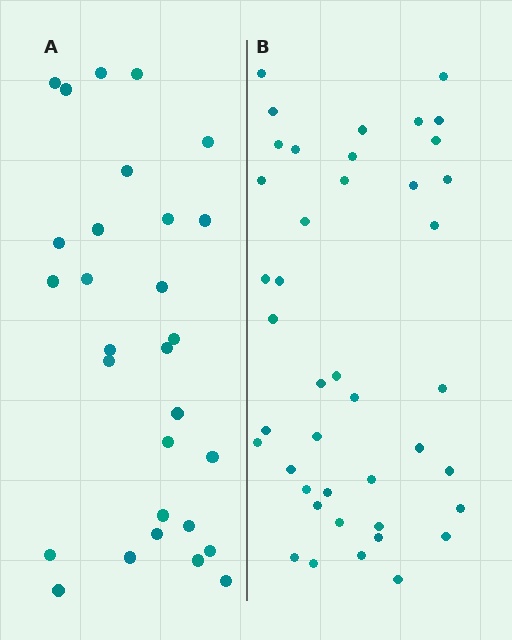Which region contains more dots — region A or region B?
Region B (the right region) has more dots.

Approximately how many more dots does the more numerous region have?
Region B has approximately 15 more dots than region A.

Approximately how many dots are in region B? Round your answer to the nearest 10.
About 40 dots. (The exact count is 42, which rounds to 40.)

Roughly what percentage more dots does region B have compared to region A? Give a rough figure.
About 45% more.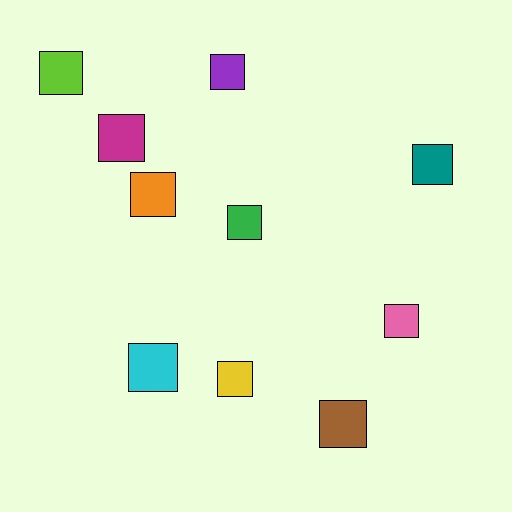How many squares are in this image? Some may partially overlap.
There are 10 squares.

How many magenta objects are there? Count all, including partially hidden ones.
There is 1 magenta object.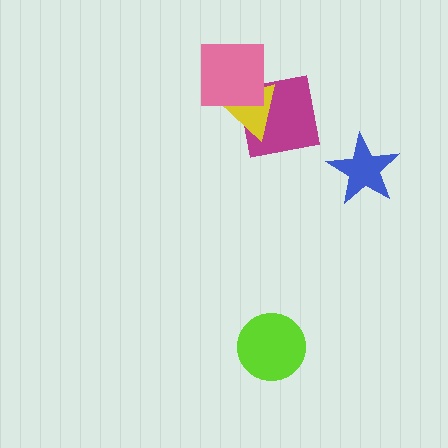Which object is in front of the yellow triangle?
The pink square is in front of the yellow triangle.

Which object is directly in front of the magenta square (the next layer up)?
The yellow triangle is directly in front of the magenta square.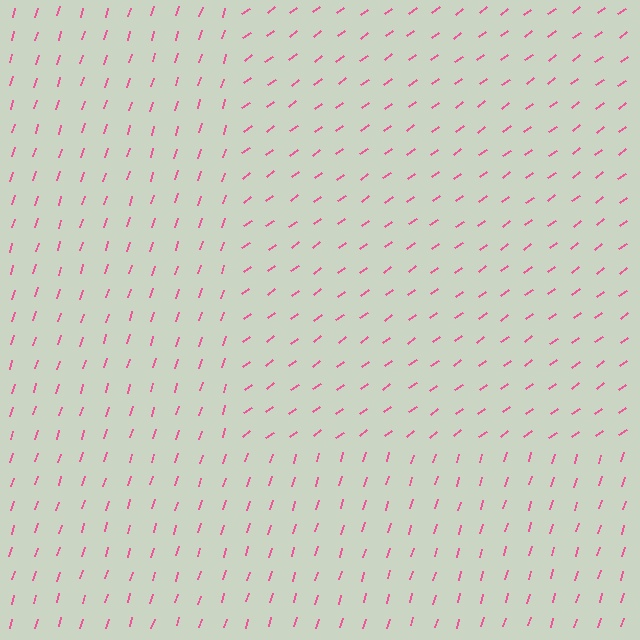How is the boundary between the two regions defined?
The boundary is defined purely by a change in line orientation (approximately 36 degrees difference). All lines are the same color and thickness.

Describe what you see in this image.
The image is filled with small pink line segments. A rectangle region in the image has lines oriented differently from the surrounding lines, creating a visible texture boundary.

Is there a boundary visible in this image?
Yes, there is a texture boundary formed by a change in line orientation.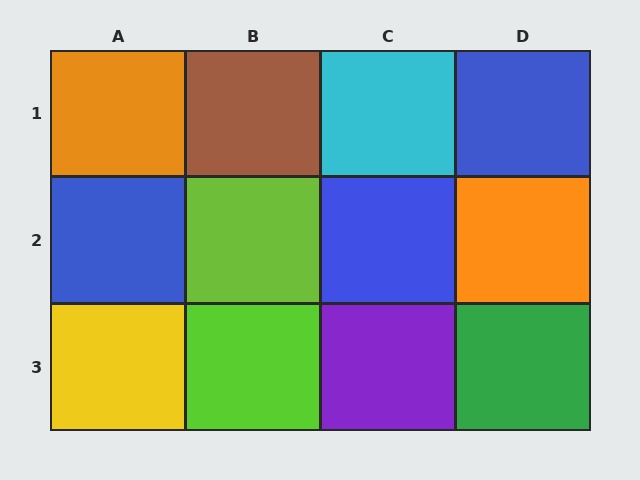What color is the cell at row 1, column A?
Orange.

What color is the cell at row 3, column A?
Yellow.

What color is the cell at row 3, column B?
Lime.